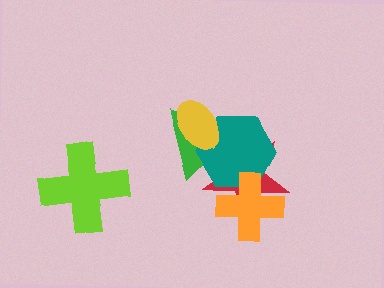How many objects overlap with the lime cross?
0 objects overlap with the lime cross.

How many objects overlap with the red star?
3 objects overlap with the red star.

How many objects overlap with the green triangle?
3 objects overlap with the green triangle.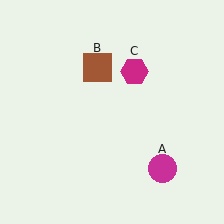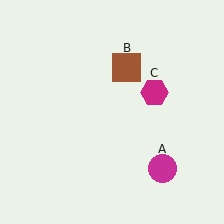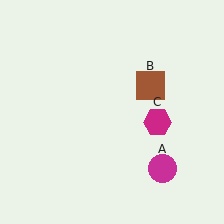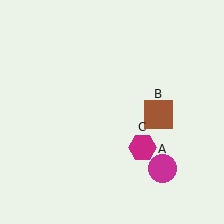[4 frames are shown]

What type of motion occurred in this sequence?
The brown square (object B), magenta hexagon (object C) rotated clockwise around the center of the scene.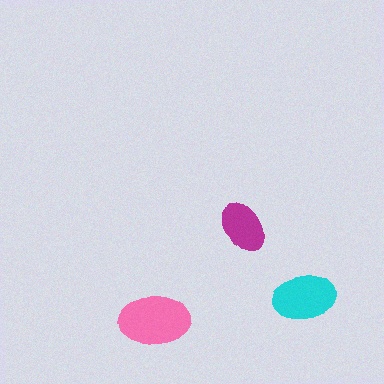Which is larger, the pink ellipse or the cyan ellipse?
The pink one.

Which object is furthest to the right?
The cyan ellipse is rightmost.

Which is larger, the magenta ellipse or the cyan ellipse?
The cyan one.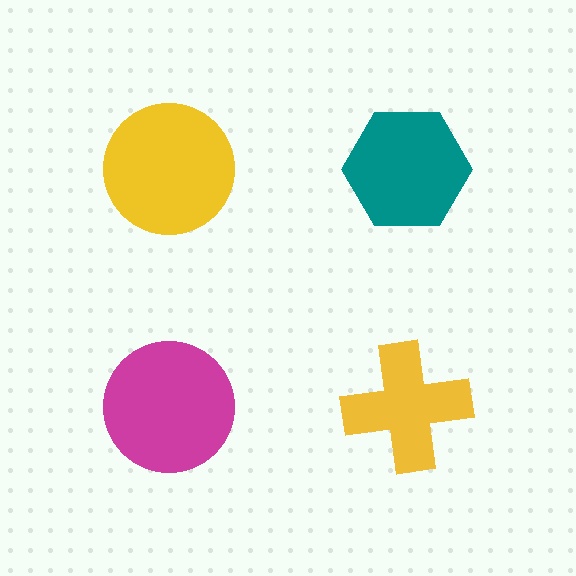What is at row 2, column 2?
A yellow cross.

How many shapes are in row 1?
2 shapes.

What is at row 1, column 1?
A yellow circle.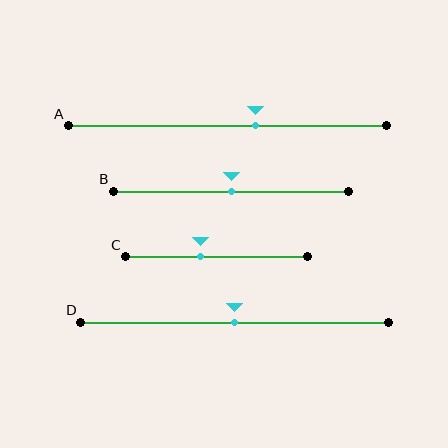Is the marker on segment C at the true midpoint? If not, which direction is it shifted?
No, the marker on segment C is shifted to the left by about 9% of the segment length.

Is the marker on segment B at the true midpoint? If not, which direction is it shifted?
Yes, the marker on segment B is at the true midpoint.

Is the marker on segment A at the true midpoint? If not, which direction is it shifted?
No, the marker on segment A is shifted to the right by about 9% of the segment length.